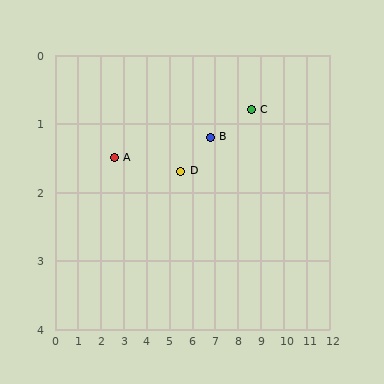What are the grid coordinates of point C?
Point C is at approximately (8.6, 0.8).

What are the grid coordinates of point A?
Point A is at approximately (2.6, 1.5).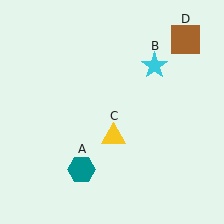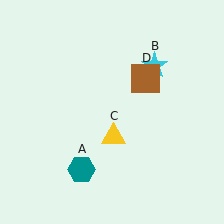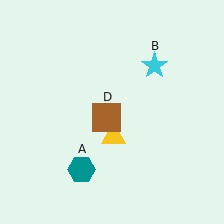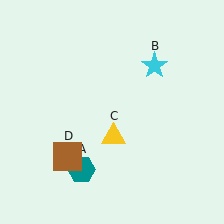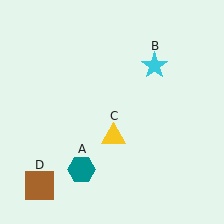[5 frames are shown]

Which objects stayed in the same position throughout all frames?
Teal hexagon (object A) and cyan star (object B) and yellow triangle (object C) remained stationary.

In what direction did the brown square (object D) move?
The brown square (object D) moved down and to the left.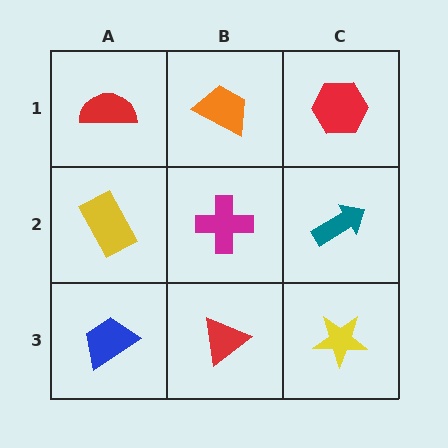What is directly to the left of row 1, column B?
A red semicircle.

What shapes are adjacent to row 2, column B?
An orange trapezoid (row 1, column B), a red triangle (row 3, column B), a yellow rectangle (row 2, column A), a teal arrow (row 2, column C).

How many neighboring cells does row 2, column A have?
3.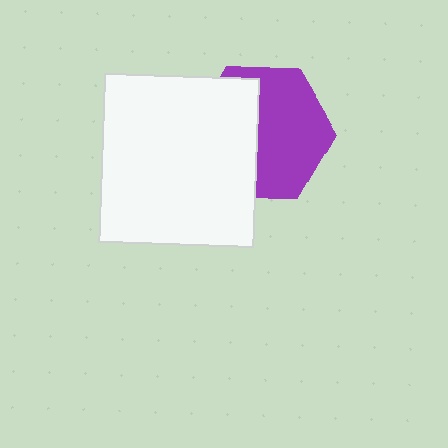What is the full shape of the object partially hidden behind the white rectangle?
The partially hidden object is a purple hexagon.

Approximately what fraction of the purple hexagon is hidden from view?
Roughly 44% of the purple hexagon is hidden behind the white rectangle.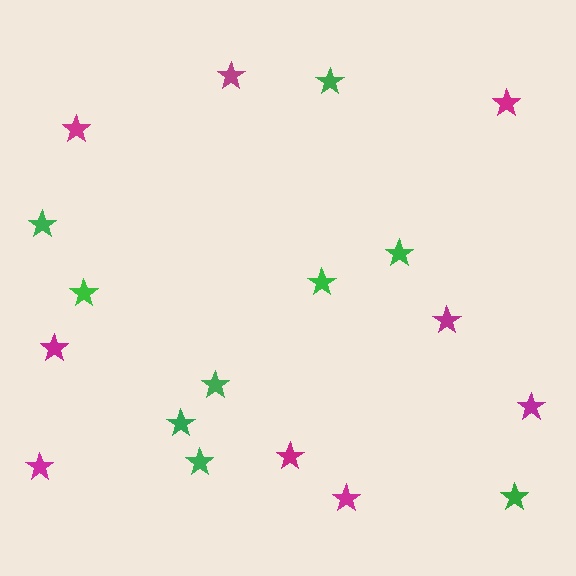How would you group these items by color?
There are 2 groups: one group of magenta stars (9) and one group of green stars (9).